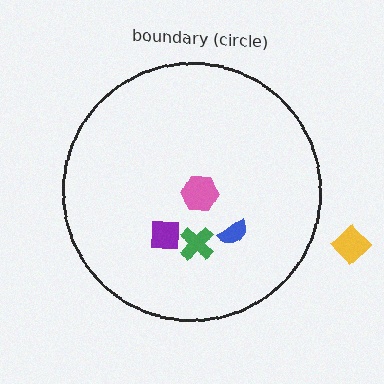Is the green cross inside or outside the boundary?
Inside.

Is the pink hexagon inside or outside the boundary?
Inside.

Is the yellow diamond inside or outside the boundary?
Outside.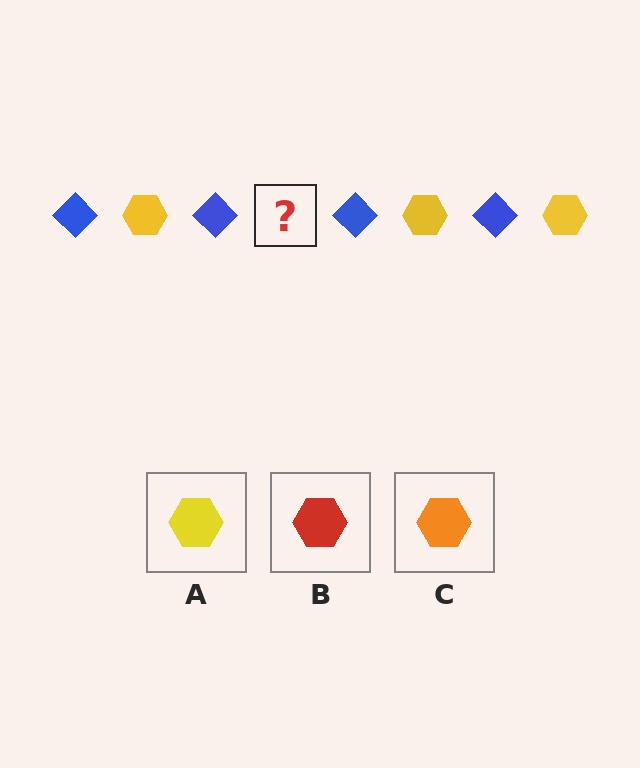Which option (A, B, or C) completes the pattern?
A.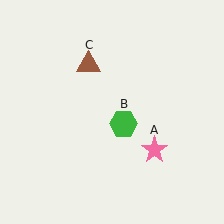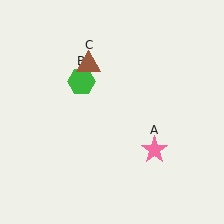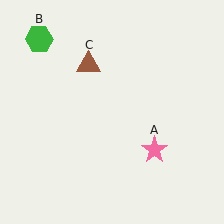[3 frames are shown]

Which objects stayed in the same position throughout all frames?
Pink star (object A) and brown triangle (object C) remained stationary.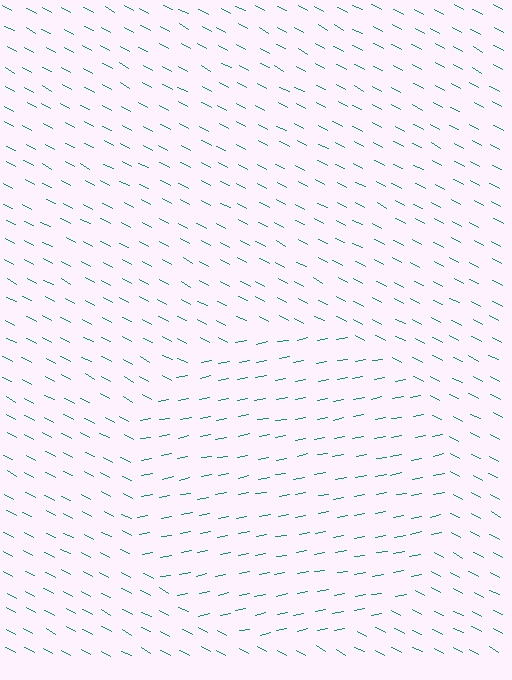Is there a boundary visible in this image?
Yes, there is a texture boundary formed by a change in line orientation.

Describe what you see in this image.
The image is filled with small teal line segments. A circle region in the image has lines oriented differently from the surrounding lines, creating a visible texture boundary.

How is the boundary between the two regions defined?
The boundary is defined purely by a change in line orientation (approximately 39 degrees difference). All lines are the same color and thickness.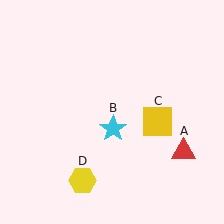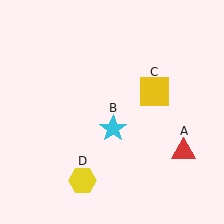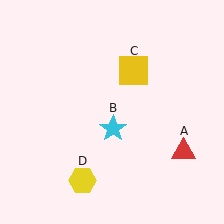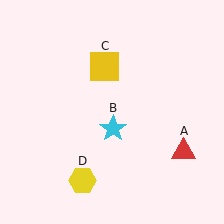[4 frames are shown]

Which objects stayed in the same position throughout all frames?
Red triangle (object A) and cyan star (object B) and yellow hexagon (object D) remained stationary.